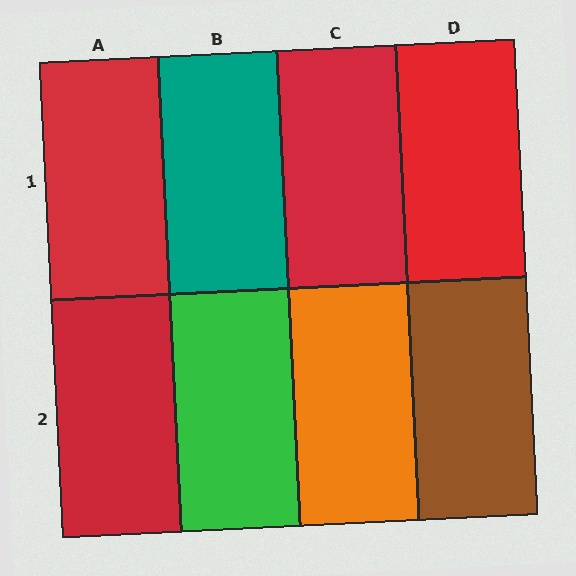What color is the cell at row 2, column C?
Orange.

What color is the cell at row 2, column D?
Brown.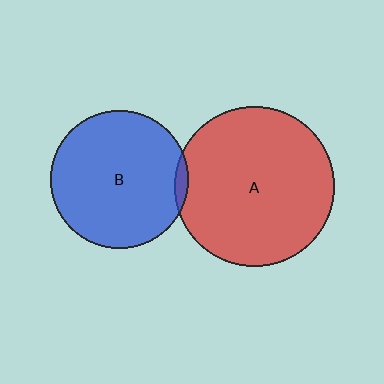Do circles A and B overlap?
Yes.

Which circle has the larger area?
Circle A (red).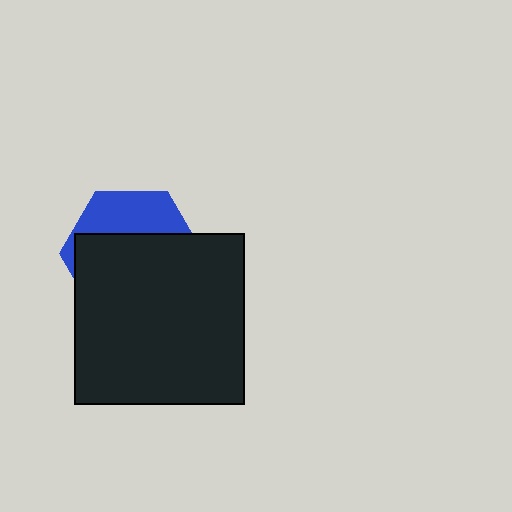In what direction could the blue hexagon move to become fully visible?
The blue hexagon could move up. That would shift it out from behind the black square entirely.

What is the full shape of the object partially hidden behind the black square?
The partially hidden object is a blue hexagon.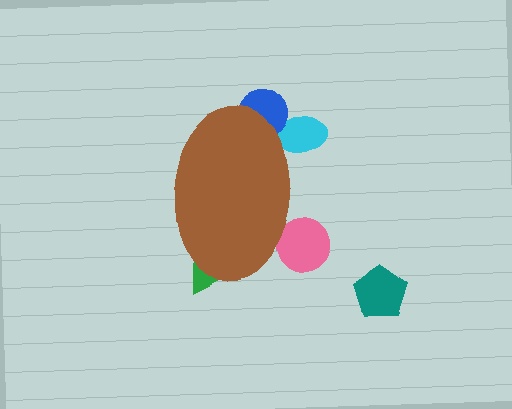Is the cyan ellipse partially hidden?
Yes, the cyan ellipse is partially hidden behind the brown ellipse.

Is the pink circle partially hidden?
Yes, the pink circle is partially hidden behind the brown ellipse.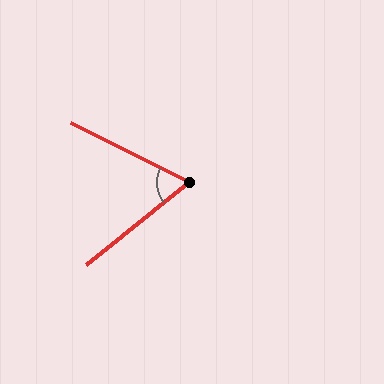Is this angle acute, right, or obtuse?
It is acute.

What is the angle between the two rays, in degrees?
Approximately 65 degrees.